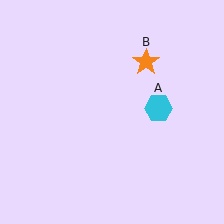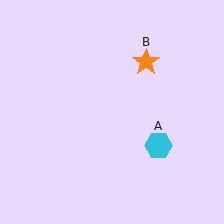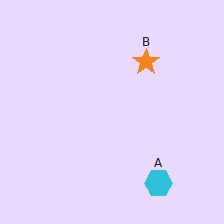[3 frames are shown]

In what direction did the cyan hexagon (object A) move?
The cyan hexagon (object A) moved down.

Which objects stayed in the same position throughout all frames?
Orange star (object B) remained stationary.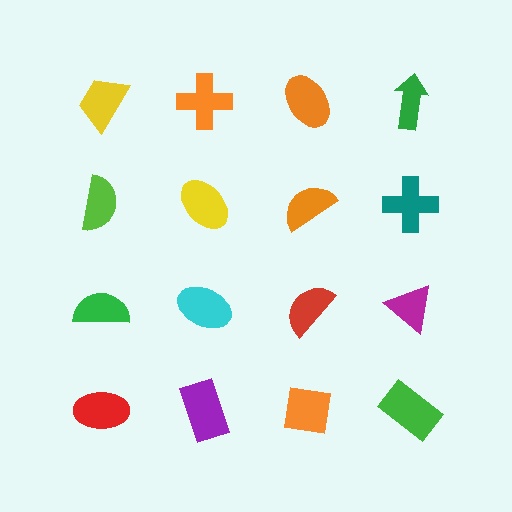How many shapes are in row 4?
4 shapes.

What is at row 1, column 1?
A yellow trapezoid.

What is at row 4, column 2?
A purple rectangle.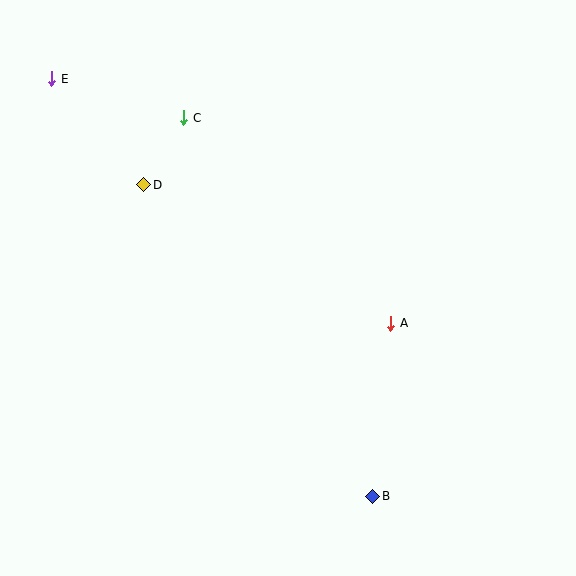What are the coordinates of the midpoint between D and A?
The midpoint between D and A is at (267, 254).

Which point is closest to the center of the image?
Point A at (391, 323) is closest to the center.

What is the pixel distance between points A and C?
The distance between A and C is 292 pixels.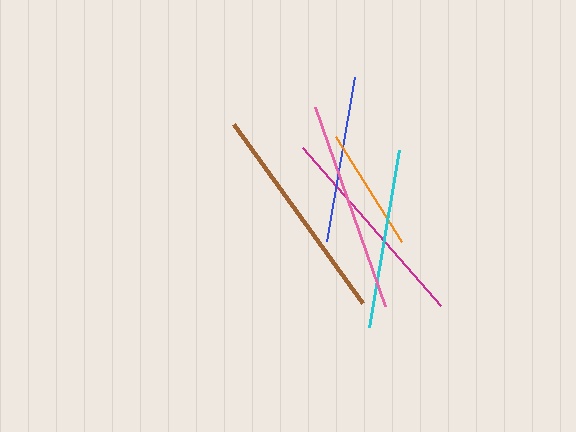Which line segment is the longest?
The brown line is the longest at approximately 221 pixels.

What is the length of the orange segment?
The orange segment is approximately 124 pixels long.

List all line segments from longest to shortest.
From longest to shortest: brown, pink, magenta, cyan, blue, orange.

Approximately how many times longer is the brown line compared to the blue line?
The brown line is approximately 1.3 times the length of the blue line.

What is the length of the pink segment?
The pink segment is approximately 211 pixels long.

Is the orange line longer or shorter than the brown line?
The brown line is longer than the orange line.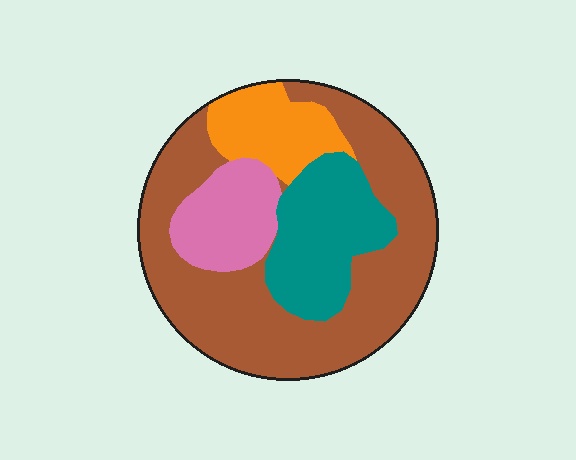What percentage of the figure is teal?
Teal takes up between a sixth and a third of the figure.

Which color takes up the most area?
Brown, at roughly 55%.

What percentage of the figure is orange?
Orange covers 13% of the figure.